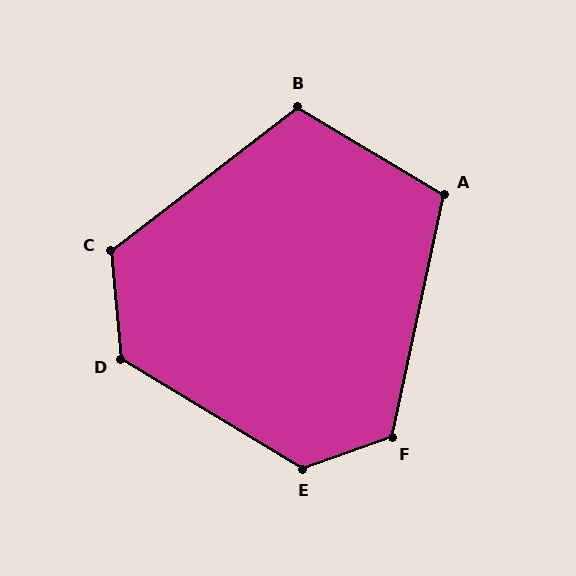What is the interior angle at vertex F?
Approximately 122 degrees (obtuse).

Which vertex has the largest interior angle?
E, at approximately 129 degrees.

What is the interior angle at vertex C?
Approximately 122 degrees (obtuse).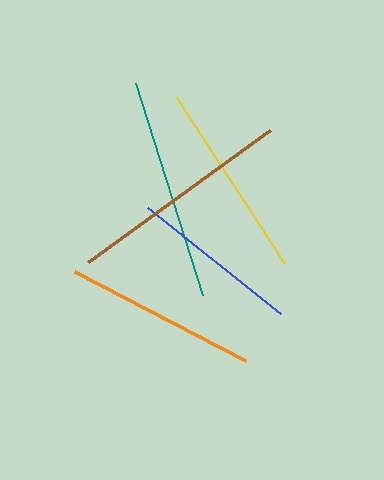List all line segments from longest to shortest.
From longest to shortest: brown, teal, yellow, orange, blue.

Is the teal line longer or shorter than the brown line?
The brown line is longer than the teal line.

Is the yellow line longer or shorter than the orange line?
The yellow line is longer than the orange line.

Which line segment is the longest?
The brown line is the longest at approximately 225 pixels.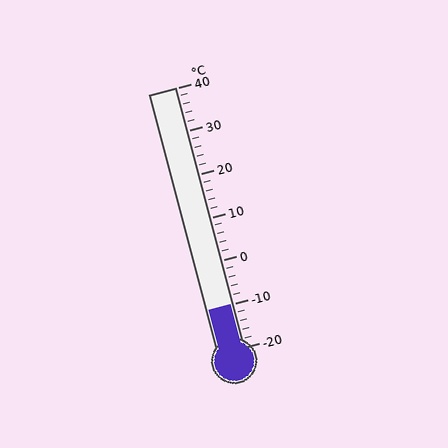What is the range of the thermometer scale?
The thermometer scale ranges from -20°C to 40°C.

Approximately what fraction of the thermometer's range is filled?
The thermometer is filled to approximately 15% of its range.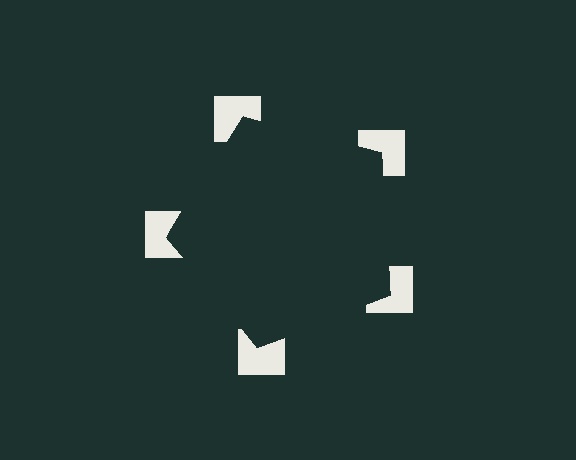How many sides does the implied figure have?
5 sides.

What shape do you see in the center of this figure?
An illusory pentagon — its edges are inferred from the aligned wedge cuts in the notched squares, not physically drawn.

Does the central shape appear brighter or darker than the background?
It typically appears slightly darker than the background, even though no actual brightness change is drawn.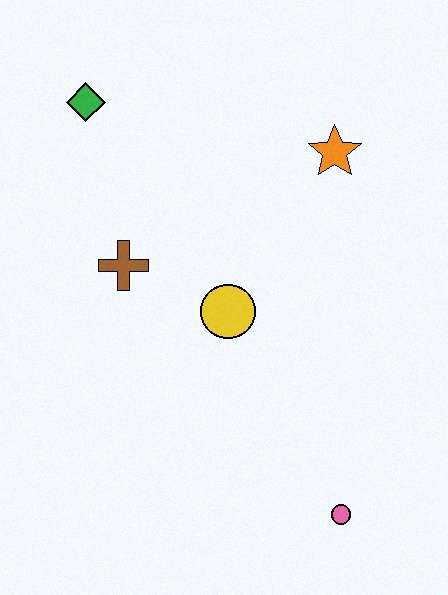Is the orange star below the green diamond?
Yes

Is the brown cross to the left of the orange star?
Yes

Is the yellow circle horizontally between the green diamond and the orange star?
Yes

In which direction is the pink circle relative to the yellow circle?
The pink circle is below the yellow circle.